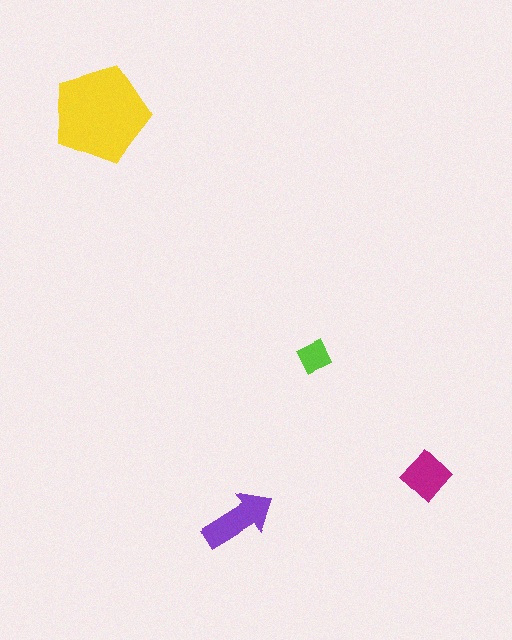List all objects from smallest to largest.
The lime diamond, the magenta diamond, the purple arrow, the yellow pentagon.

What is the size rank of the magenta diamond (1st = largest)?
3rd.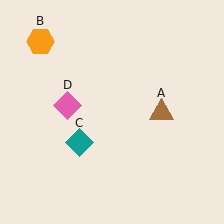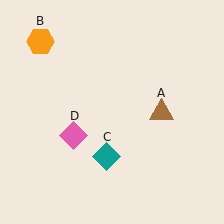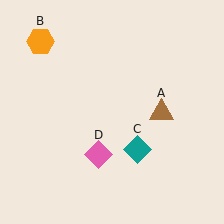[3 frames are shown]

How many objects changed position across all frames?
2 objects changed position: teal diamond (object C), pink diamond (object D).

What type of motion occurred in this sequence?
The teal diamond (object C), pink diamond (object D) rotated counterclockwise around the center of the scene.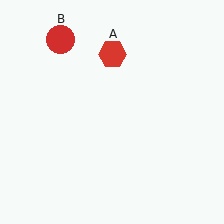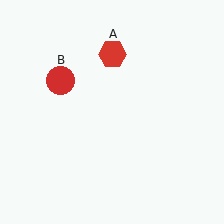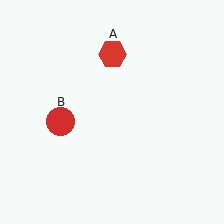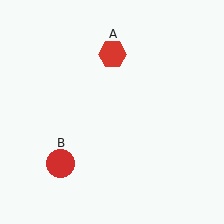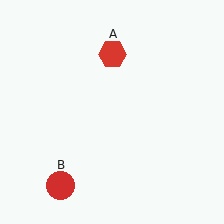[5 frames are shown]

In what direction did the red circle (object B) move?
The red circle (object B) moved down.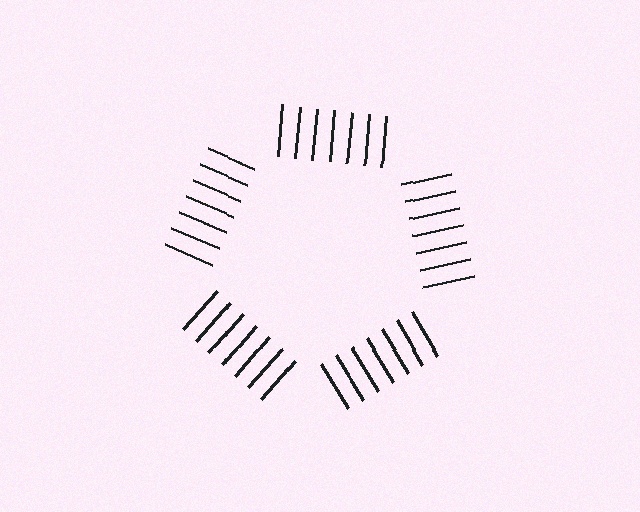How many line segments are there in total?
35 — 7 along each of the 5 edges.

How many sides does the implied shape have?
5 sides — the line-ends trace a pentagon.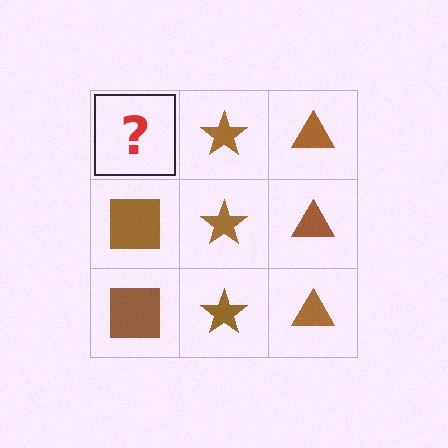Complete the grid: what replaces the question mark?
The question mark should be replaced with a brown square.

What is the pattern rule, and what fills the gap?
The rule is that each column has a consistent shape. The gap should be filled with a brown square.